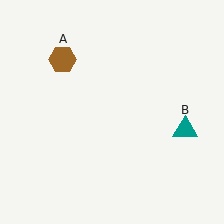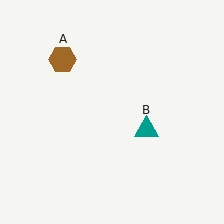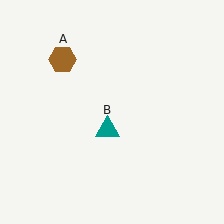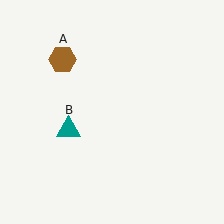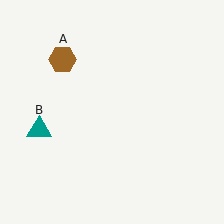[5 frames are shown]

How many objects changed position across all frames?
1 object changed position: teal triangle (object B).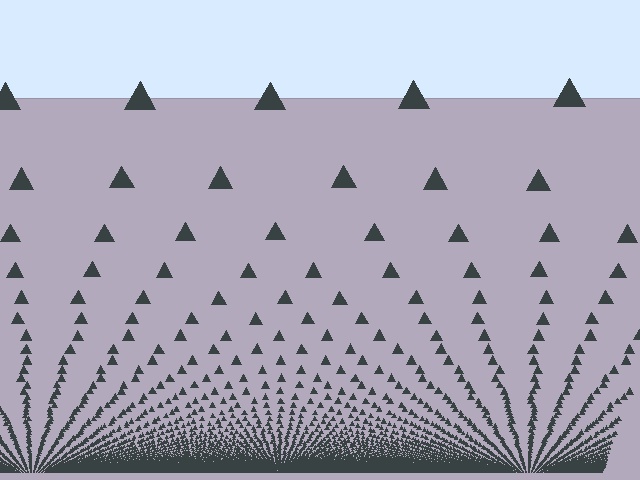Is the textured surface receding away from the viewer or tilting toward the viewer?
The surface appears to tilt toward the viewer. Texture elements get larger and sparser toward the top.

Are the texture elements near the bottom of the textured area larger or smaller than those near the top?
Smaller. The gradient is inverted — elements near the bottom are smaller and denser.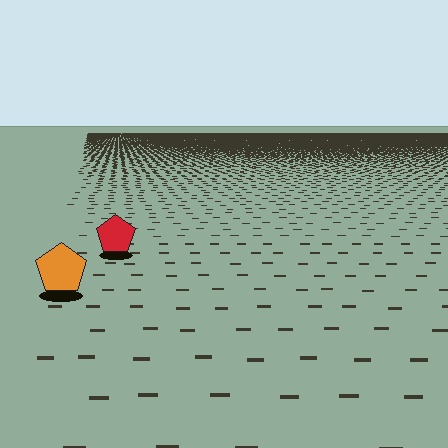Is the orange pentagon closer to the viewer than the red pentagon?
Yes. The orange pentagon is closer — you can tell from the texture gradient: the ground texture is coarser near it.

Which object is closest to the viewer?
The orange pentagon is closest. The texture marks near it are larger and more spread out.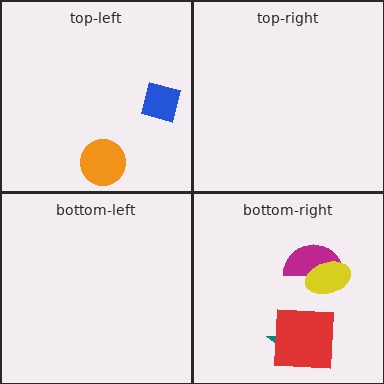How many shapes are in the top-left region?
2.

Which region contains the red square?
The bottom-right region.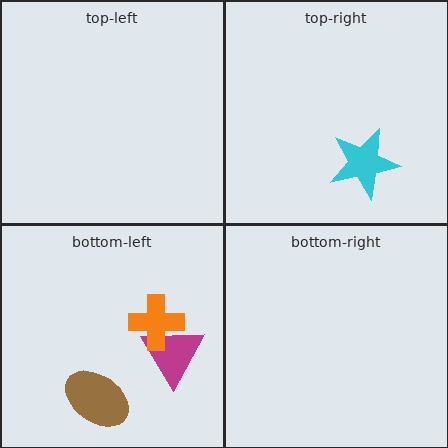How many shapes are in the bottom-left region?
3.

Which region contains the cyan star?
The top-right region.